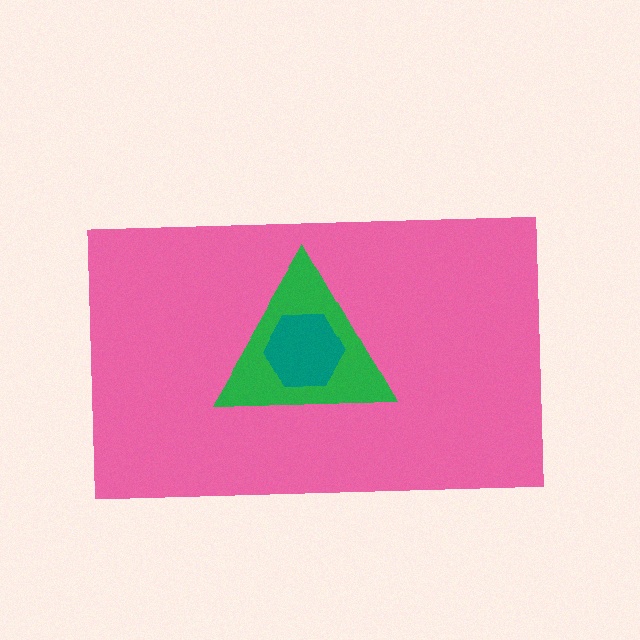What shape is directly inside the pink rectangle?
The green triangle.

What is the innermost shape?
The teal hexagon.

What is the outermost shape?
The pink rectangle.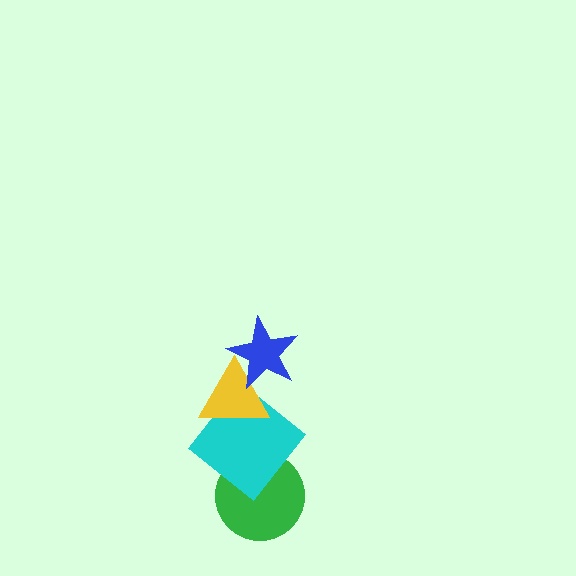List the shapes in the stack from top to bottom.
From top to bottom: the blue star, the yellow triangle, the cyan diamond, the green circle.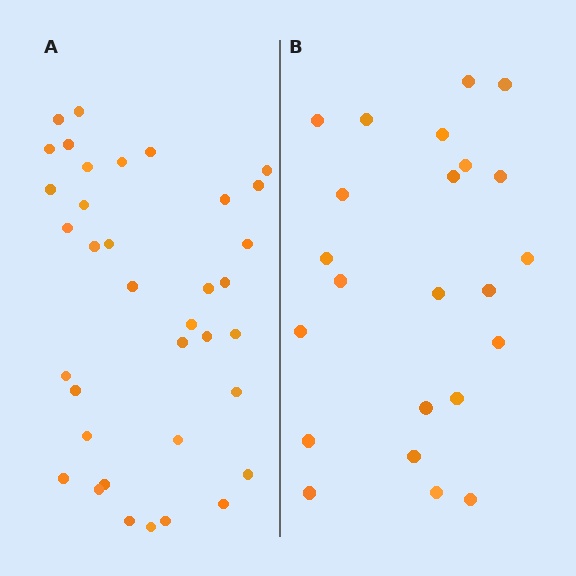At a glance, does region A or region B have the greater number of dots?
Region A (the left region) has more dots.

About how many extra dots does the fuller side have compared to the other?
Region A has approximately 15 more dots than region B.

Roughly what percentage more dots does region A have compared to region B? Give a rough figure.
About 55% more.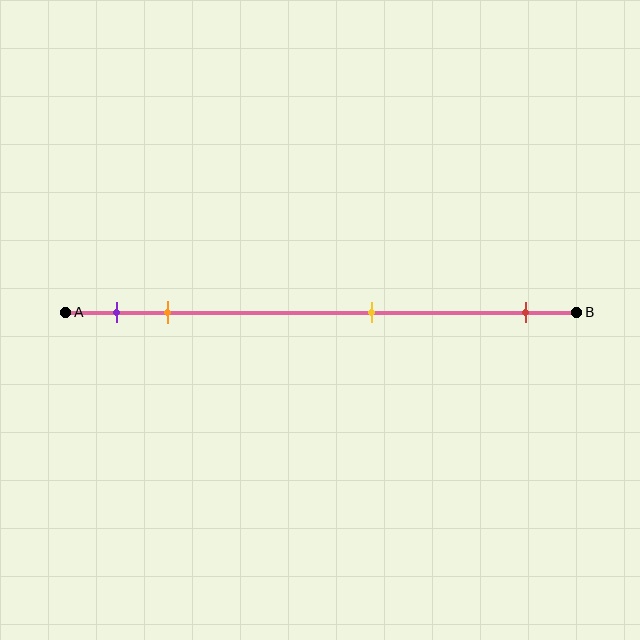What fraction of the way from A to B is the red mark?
The red mark is approximately 90% (0.9) of the way from A to B.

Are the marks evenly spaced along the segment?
No, the marks are not evenly spaced.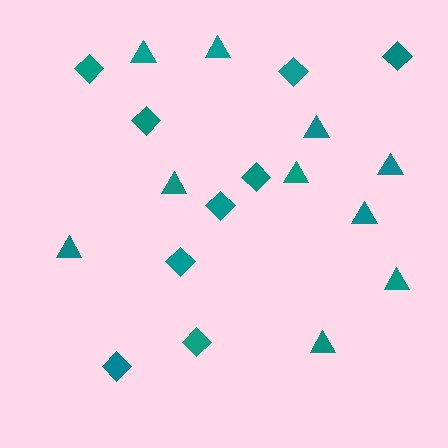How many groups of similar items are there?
There are 2 groups: one group of diamonds (9) and one group of triangles (10).